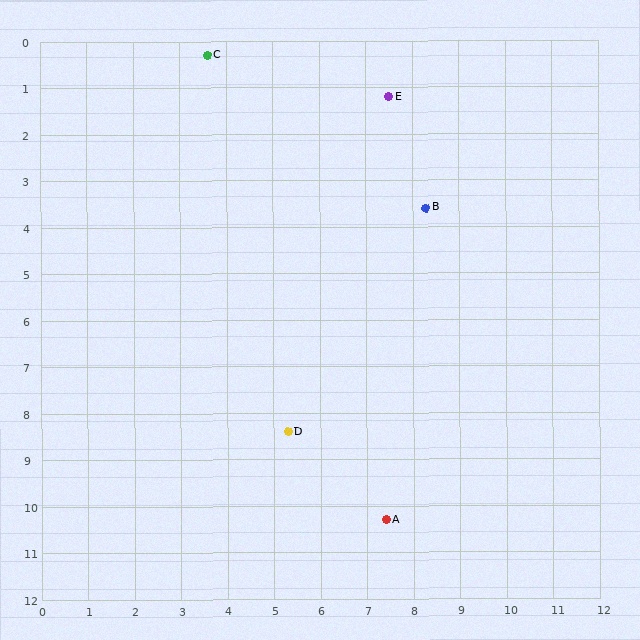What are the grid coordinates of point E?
Point E is at approximately (7.5, 1.2).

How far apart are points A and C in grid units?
Points A and C are about 10.7 grid units apart.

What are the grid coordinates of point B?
Point B is at approximately (8.3, 3.6).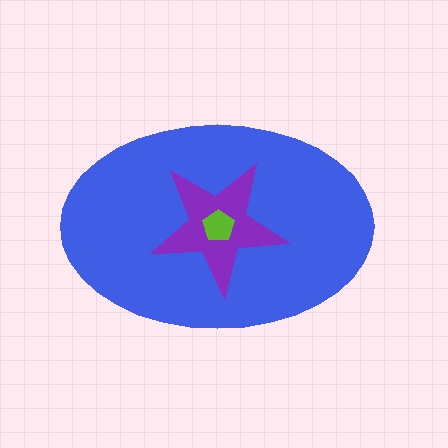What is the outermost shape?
The blue ellipse.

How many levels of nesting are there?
3.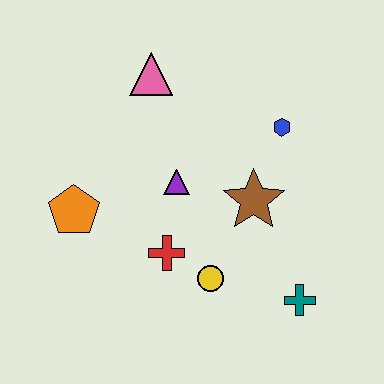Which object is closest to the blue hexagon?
The brown star is closest to the blue hexagon.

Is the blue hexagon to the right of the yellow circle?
Yes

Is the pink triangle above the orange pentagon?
Yes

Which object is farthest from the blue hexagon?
The orange pentagon is farthest from the blue hexagon.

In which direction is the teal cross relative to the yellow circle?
The teal cross is to the right of the yellow circle.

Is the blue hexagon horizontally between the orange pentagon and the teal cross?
Yes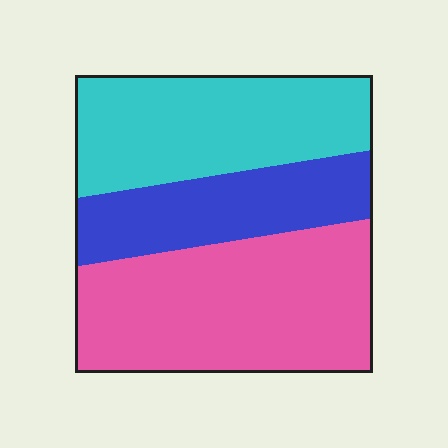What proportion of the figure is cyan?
Cyan covers about 35% of the figure.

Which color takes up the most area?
Pink, at roughly 45%.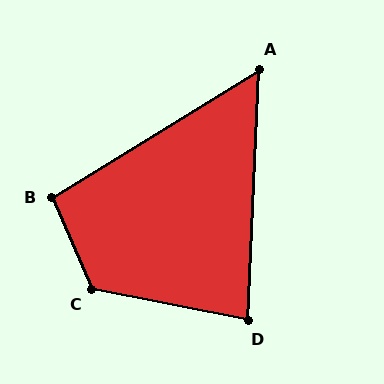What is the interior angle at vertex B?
Approximately 99 degrees (obtuse).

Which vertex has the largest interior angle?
C, at approximately 124 degrees.